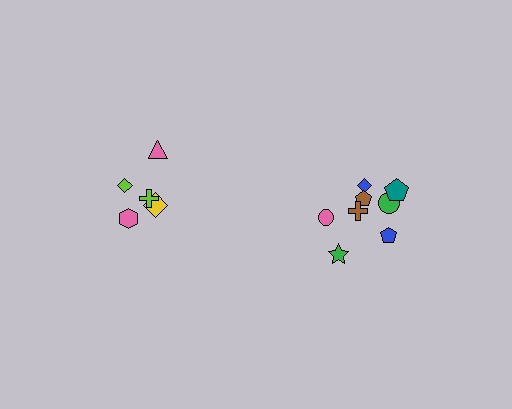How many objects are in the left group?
There are 5 objects.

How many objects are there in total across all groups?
There are 13 objects.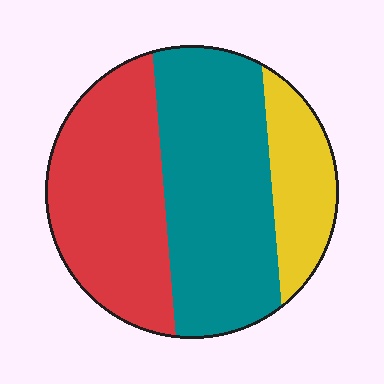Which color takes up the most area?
Teal, at roughly 45%.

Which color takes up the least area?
Yellow, at roughly 15%.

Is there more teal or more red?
Teal.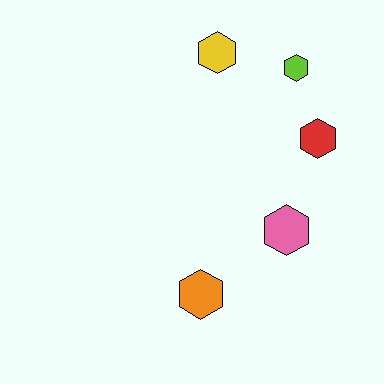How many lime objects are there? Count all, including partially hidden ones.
There is 1 lime object.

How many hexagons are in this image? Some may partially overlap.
There are 5 hexagons.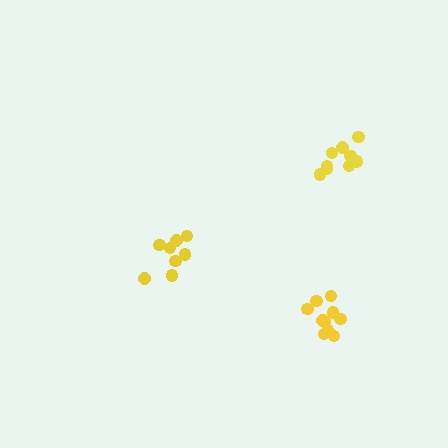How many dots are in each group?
Group 1: 8 dots, Group 2: 9 dots, Group 3: 10 dots (27 total).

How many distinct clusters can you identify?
There are 3 distinct clusters.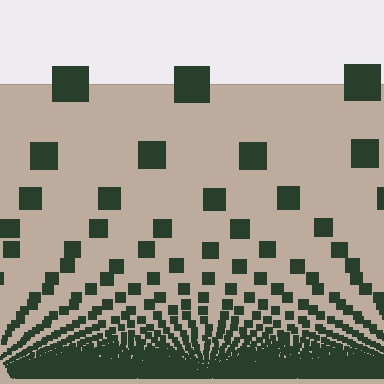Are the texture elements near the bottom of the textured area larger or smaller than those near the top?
Smaller. The gradient is inverted — elements near the bottom are smaller and denser.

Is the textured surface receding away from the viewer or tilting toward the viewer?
The surface appears to tilt toward the viewer. Texture elements get larger and sparser toward the top.